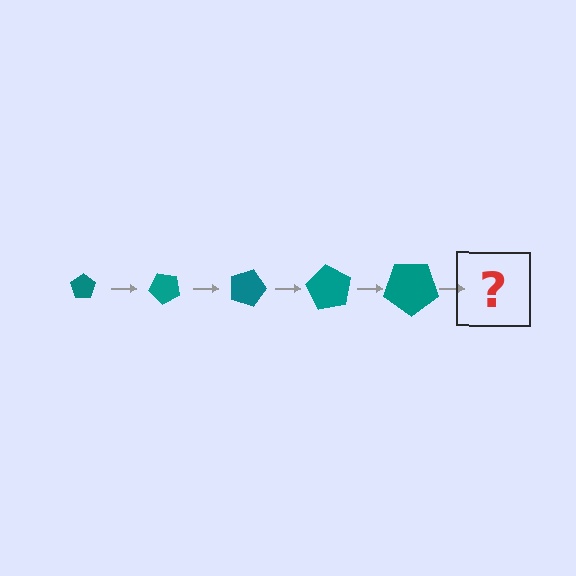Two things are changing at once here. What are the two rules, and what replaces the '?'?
The two rules are that the pentagon grows larger each step and it rotates 45 degrees each step. The '?' should be a pentagon, larger than the previous one and rotated 225 degrees from the start.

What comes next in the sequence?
The next element should be a pentagon, larger than the previous one and rotated 225 degrees from the start.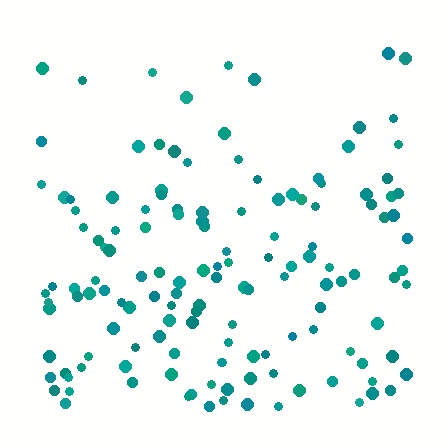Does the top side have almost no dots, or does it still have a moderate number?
Still a moderate number, just noticeably fewer than the bottom.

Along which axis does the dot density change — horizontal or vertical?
Vertical.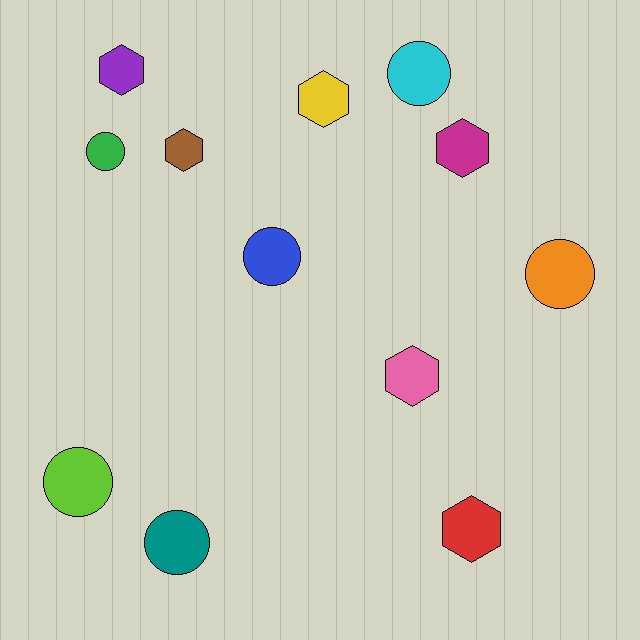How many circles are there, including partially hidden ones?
There are 6 circles.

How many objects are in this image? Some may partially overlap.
There are 12 objects.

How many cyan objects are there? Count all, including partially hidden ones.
There is 1 cyan object.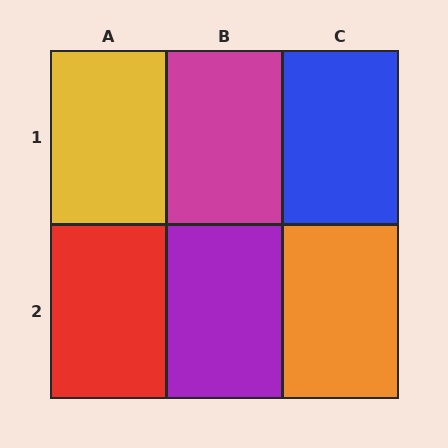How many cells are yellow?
1 cell is yellow.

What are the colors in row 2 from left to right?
Red, purple, orange.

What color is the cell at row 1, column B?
Magenta.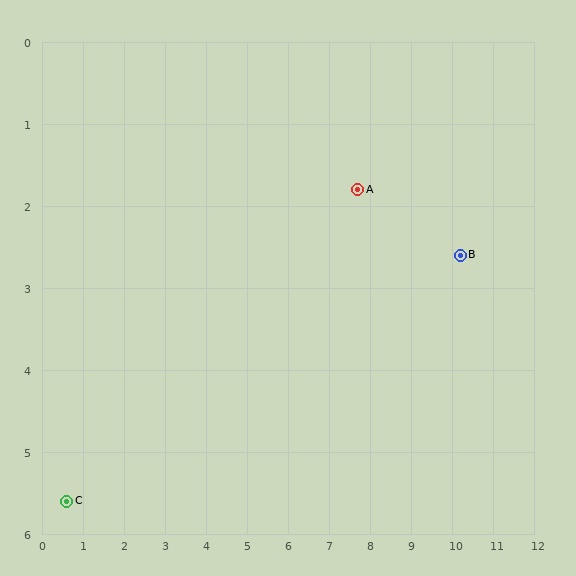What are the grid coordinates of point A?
Point A is at approximately (7.7, 1.8).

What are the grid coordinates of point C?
Point C is at approximately (0.6, 5.6).